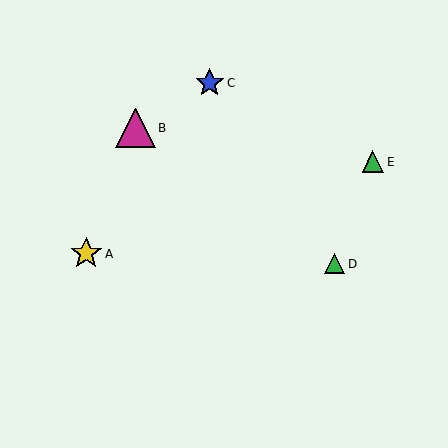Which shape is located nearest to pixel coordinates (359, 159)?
The green triangle (labeled E) at (373, 162) is nearest to that location.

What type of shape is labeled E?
Shape E is a green triangle.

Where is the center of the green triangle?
The center of the green triangle is at (373, 162).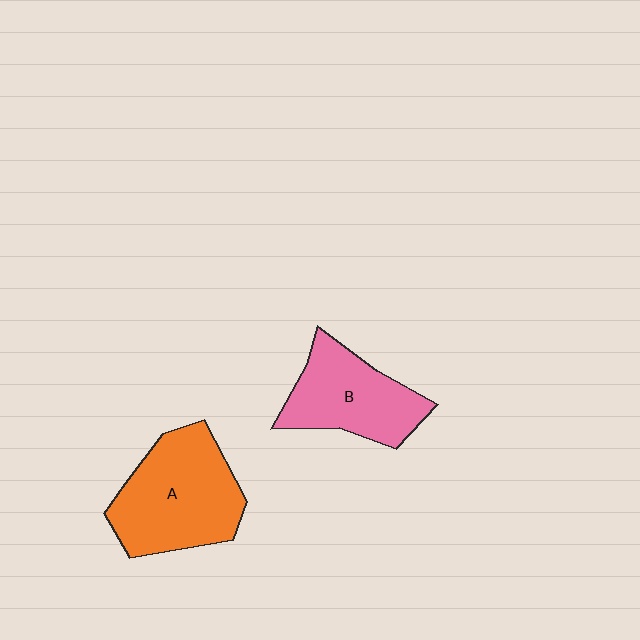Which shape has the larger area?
Shape A (orange).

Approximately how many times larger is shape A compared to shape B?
Approximately 1.3 times.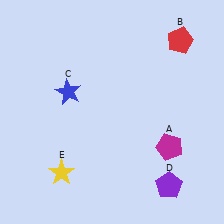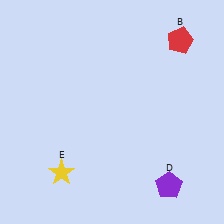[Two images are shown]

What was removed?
The blue star (C), the magenta pentagon (A) were removed in Image 2.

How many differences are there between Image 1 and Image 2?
There are 2 differences between the two images.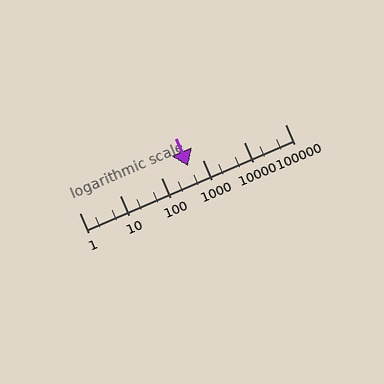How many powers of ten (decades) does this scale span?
The scale spans 5 decades, from 1 to 100000.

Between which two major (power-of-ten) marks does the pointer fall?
The pointer is between 100 and 1000.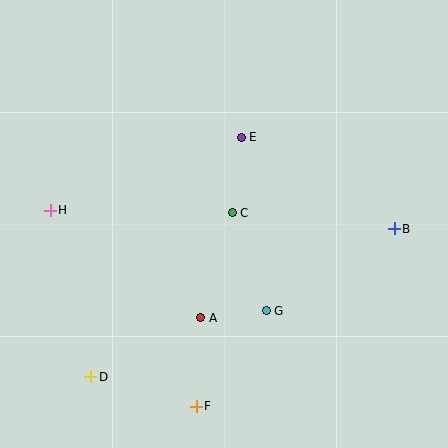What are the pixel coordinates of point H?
Point H is at (50, 210).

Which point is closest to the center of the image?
Point C at (232, 213) is closest to the center.